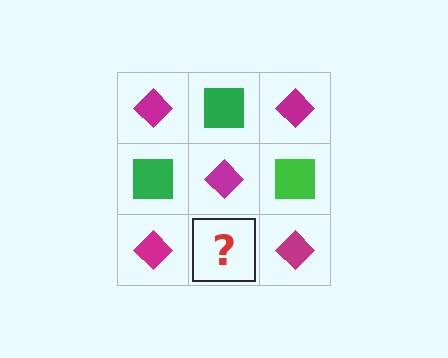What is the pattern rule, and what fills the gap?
The rule is that it alternates magenta diamond and green square in a checkerboard pattern. The gap should be filled with a green square.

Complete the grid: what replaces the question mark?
The question mark should be replaced with a green square.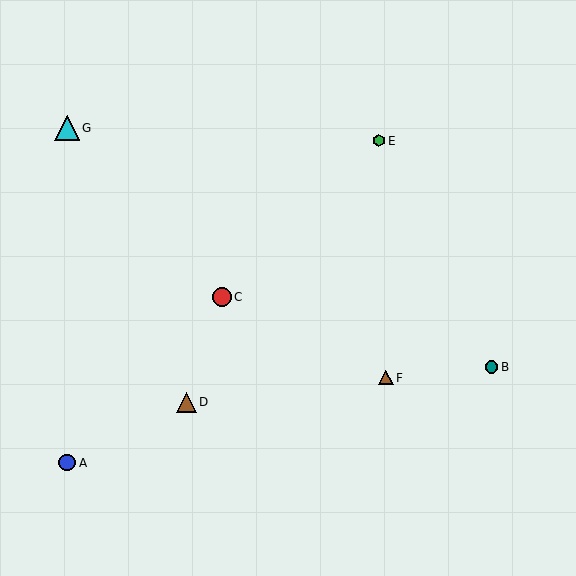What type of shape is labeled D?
Shape D is a brown triangle.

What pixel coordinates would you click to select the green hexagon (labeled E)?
Click at (379, 141) to select the green hexagon E.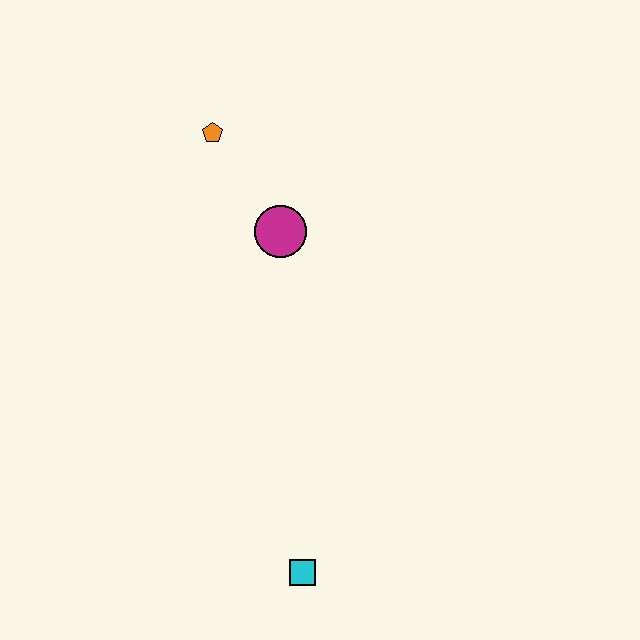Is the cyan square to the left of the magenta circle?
No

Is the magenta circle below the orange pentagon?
Yes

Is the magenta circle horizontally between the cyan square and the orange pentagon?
Yes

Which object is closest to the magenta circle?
The orange pentagon is closest to the magenta circle.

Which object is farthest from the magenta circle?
The cyan square is farthest from the magenta circle.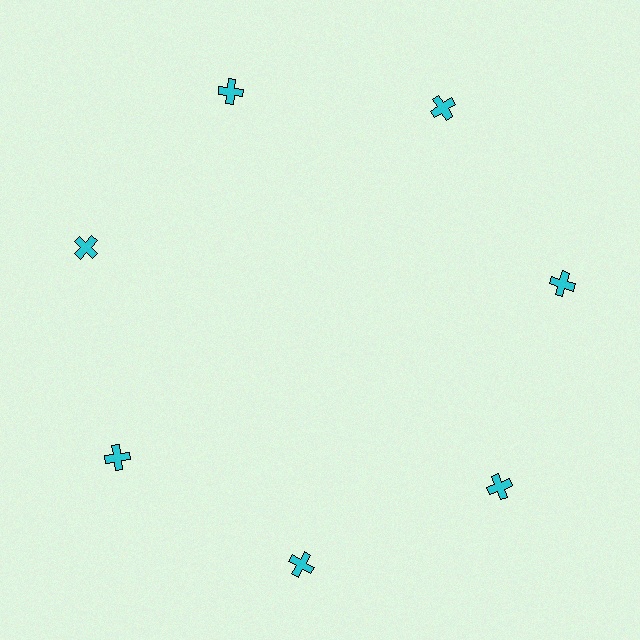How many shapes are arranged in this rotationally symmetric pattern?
There are 7 shapes, arranged in 7 groups of 1.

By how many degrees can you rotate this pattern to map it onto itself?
The pattern maps onto itself every 51 degrees of rotation.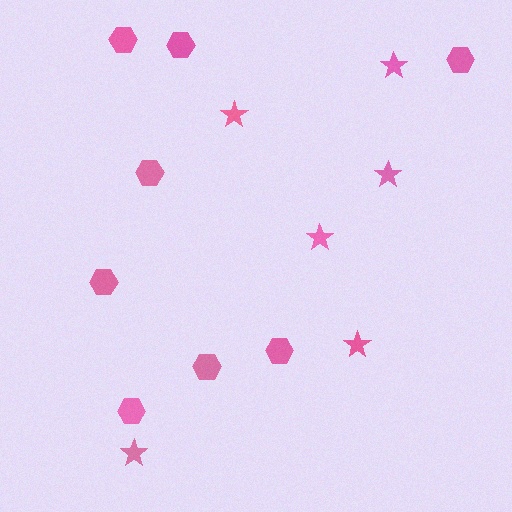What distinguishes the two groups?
There are 2 groups: one group of stars (6) and one group of hexagons (8).